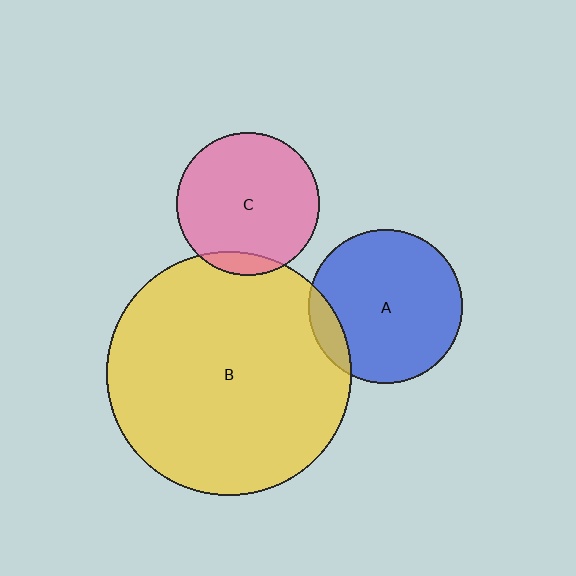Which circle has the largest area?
Circle B (yellow).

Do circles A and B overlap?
Yes.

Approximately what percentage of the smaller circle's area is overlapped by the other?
Approximately 10%.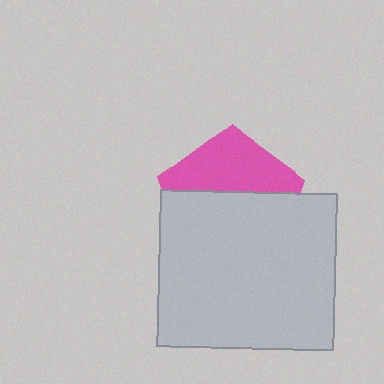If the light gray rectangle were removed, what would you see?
You would see the complete pink pentagon.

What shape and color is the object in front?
The object in front is a light gray rectangle.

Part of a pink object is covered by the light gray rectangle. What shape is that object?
It is a pentagon.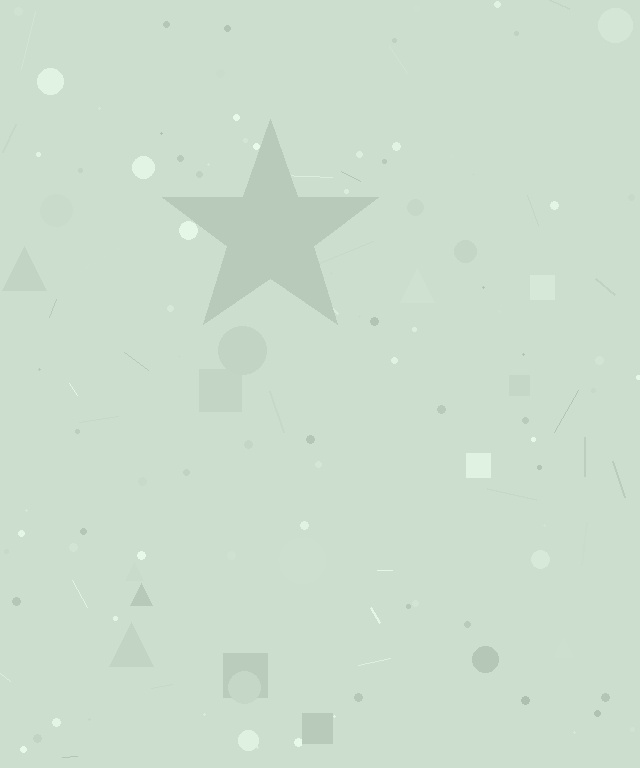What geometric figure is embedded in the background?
A star is embedded in the background.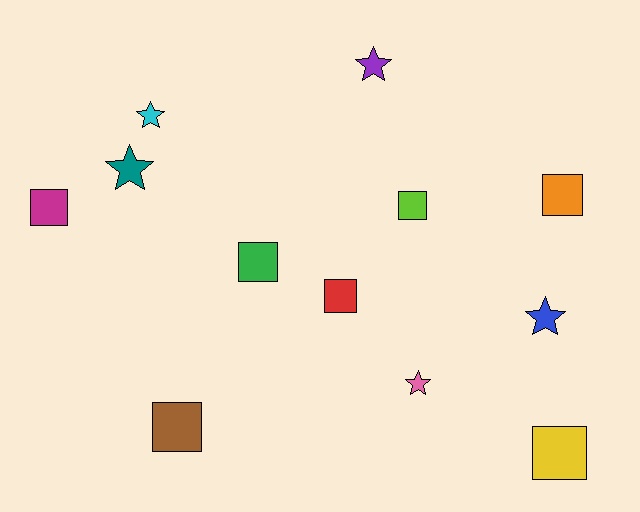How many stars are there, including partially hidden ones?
There are 5 stars.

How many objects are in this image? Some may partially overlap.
There are 12 objects.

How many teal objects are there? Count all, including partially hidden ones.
There is 1 teal object.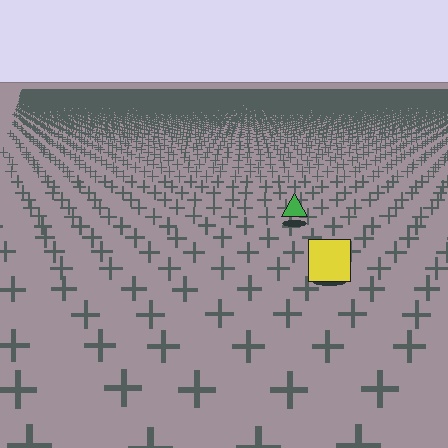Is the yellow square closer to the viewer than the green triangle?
Yes. The yellow square is closer — you can tell from the texture gradient: the ground texture is coarser near it.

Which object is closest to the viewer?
The yellow square is closest. The texture marks near it are larger and more spread out.